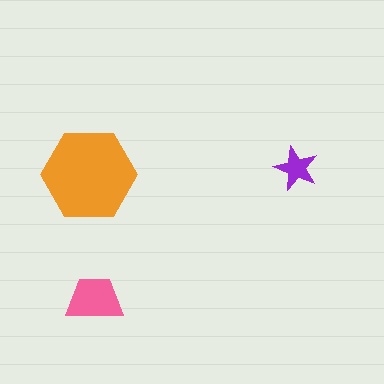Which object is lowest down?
The pink trapezoid is bottommost.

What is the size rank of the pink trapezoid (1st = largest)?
2nd.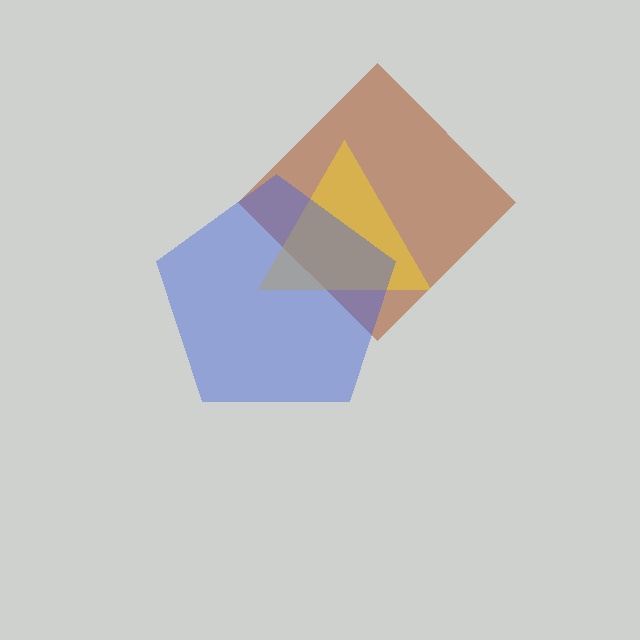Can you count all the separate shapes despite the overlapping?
Yes, there are 3 separate shapes.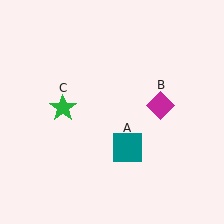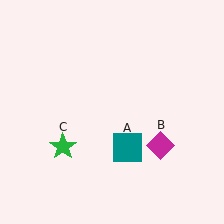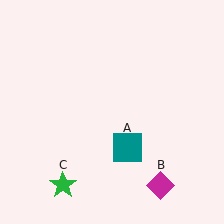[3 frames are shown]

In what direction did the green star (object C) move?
The green star (object C) moved down.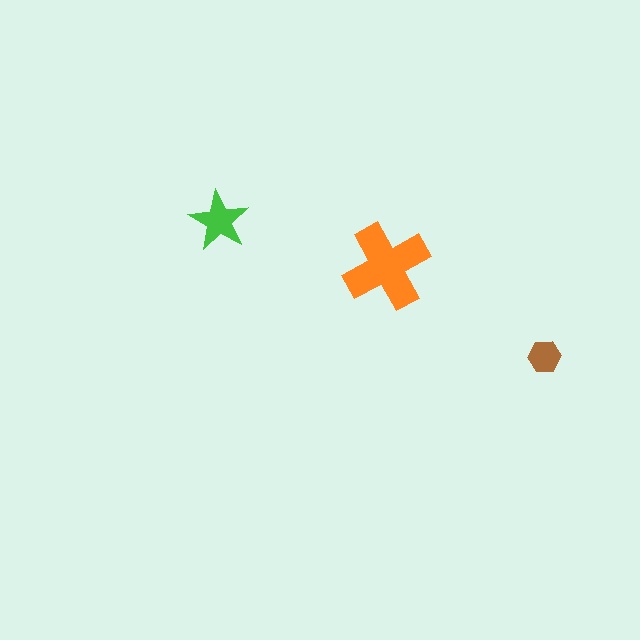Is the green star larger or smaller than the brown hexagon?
Larger.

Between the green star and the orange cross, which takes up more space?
The orange cross.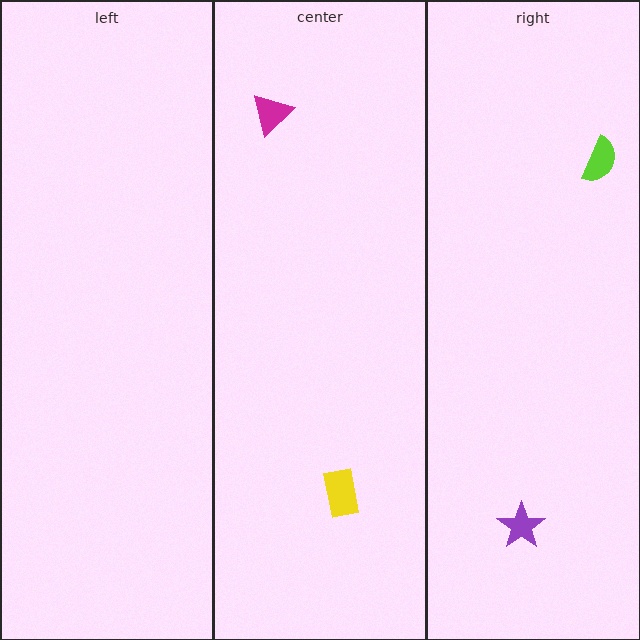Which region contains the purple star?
The right region.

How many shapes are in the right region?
2.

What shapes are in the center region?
The magenta triangle, the yellow rectangle.